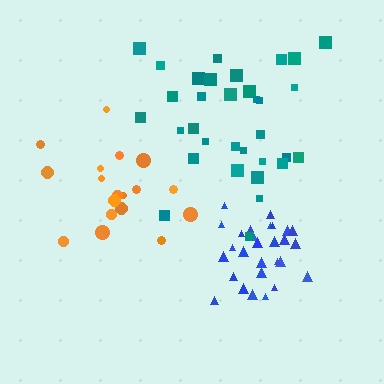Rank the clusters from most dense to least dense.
blue, orange, teal.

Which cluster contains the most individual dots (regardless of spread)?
Teal (33).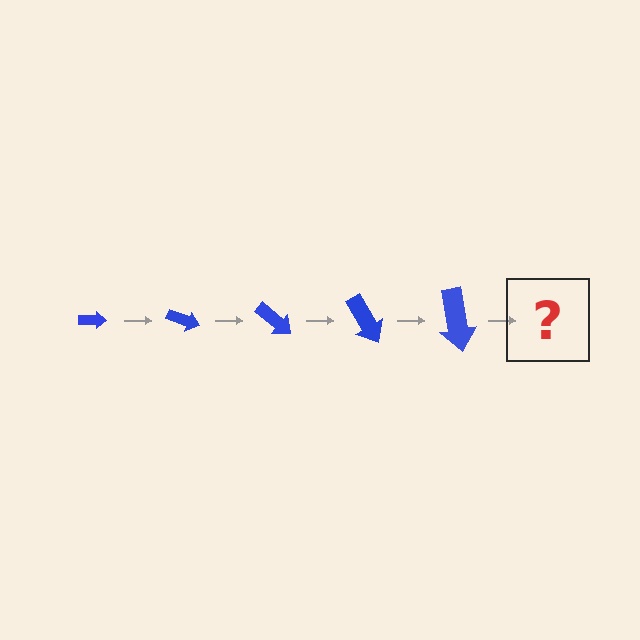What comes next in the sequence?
The next element should be an arrow, larger than the previous one and rotated 100 degrees from the start.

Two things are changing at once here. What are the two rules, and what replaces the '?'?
The two rules are that the arrow grows larger each step and it rotates 20 degrees each step. The '?' should be an arrow, larger than the previous one and rotated 100 degrees from the start.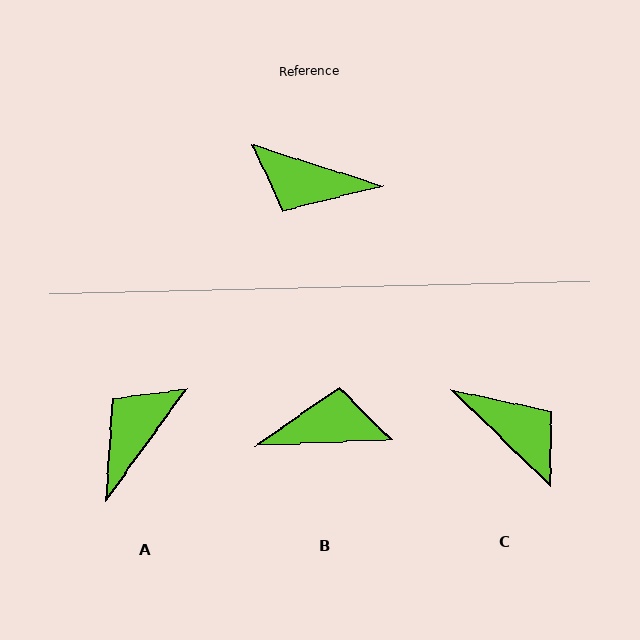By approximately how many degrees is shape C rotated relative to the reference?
Approximately 154 degrees counter-clockwise.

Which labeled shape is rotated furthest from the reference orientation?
B, about 160 degrees away.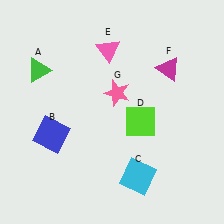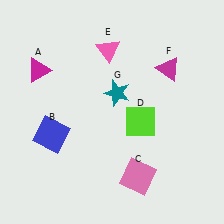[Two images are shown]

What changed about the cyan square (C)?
In Image 1, C is cyan. In Image 2, it changed to pink.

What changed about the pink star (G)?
In Image 1, G is pink. In Image 2, it changed to teal.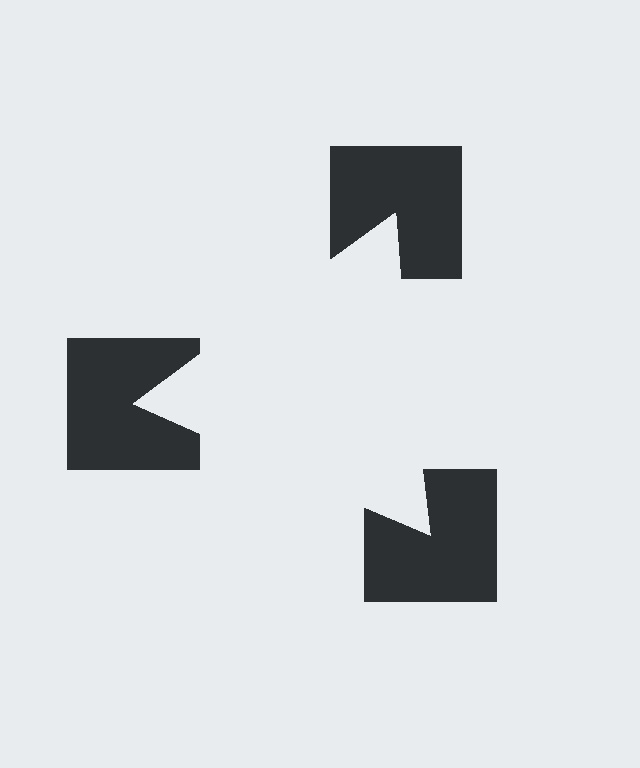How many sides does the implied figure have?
3 sides.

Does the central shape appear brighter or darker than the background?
It typically appears slightly brighter than the background, even though no actual brightness change is drawn.